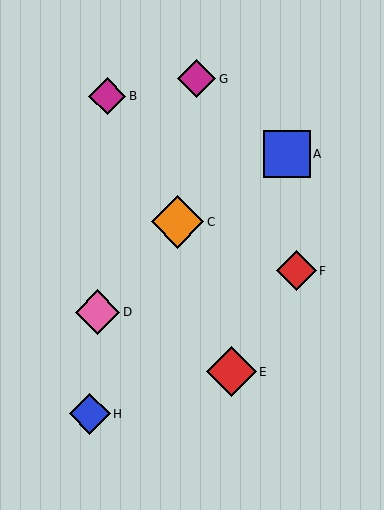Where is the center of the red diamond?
The center of the red diamond is at (297, 271).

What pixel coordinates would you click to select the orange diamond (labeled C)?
Click at (177, 222) to select the orange diamond C.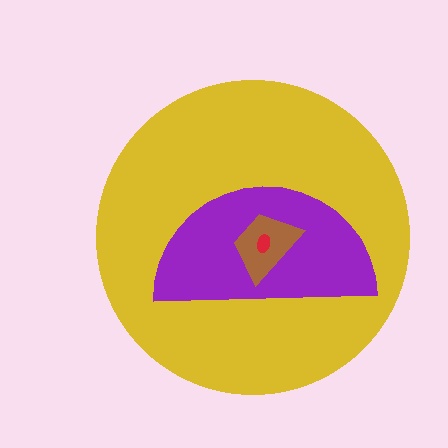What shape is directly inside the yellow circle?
The purple semicircle.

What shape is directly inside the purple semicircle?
The brown trapezoid.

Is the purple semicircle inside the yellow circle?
Yes.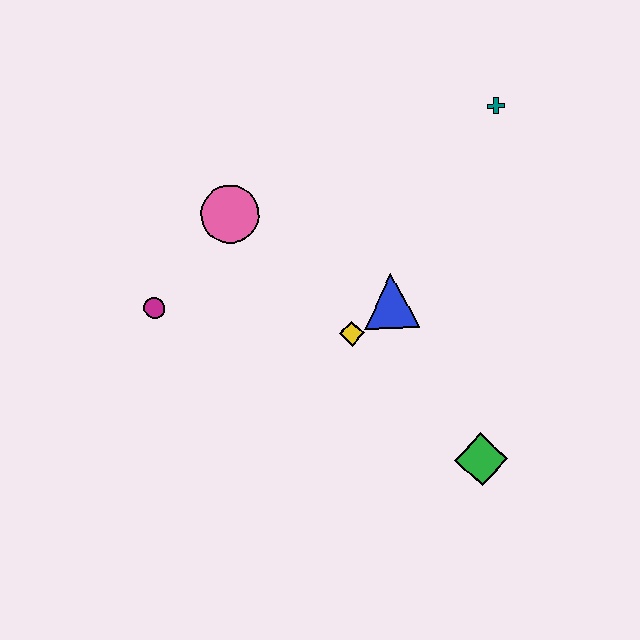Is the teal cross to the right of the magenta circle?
Yes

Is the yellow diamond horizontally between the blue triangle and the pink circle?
Yes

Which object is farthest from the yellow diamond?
The teal cross is farthest from the yellow diamond.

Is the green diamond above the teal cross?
No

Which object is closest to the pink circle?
The magenta circle is closest to the pink circle.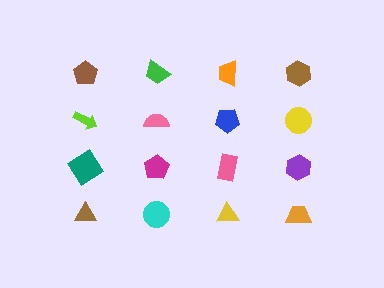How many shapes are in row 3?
4 shapes.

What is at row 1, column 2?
A green trapezoid.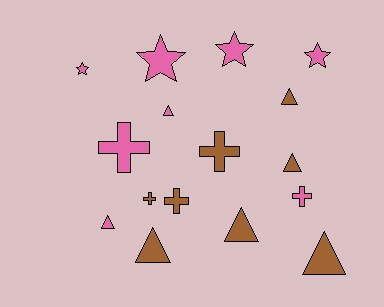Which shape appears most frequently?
Triangle, with 7 objects.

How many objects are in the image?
There are 16 objects.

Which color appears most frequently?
Brown, with 8 objects.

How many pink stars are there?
There are 4 pink stars.